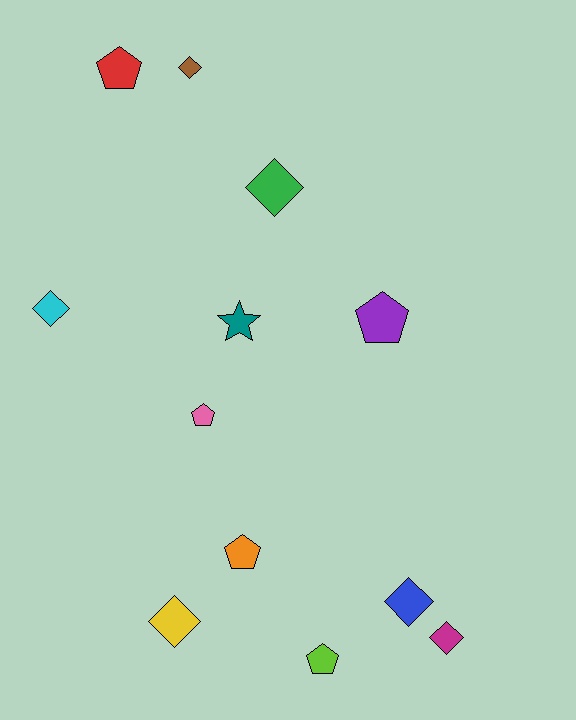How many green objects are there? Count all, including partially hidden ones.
There is 1 green object.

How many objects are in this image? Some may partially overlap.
There are 12 objects.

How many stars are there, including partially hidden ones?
There is 1 star.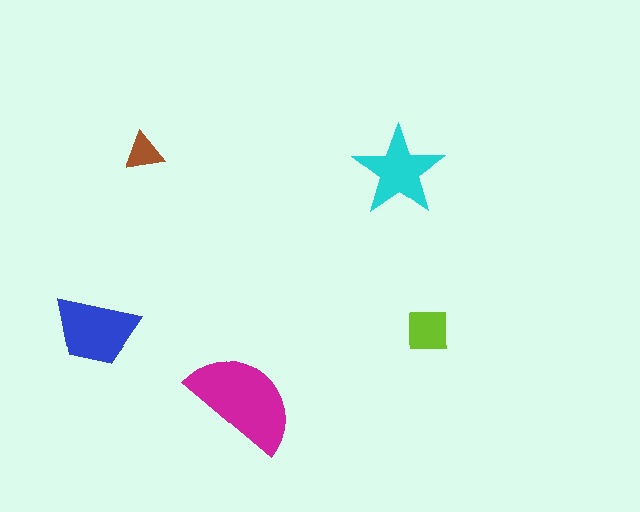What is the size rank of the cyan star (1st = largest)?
3rd.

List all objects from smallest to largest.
The brown triangle, the lime square, the cyan star, the blue trapezoid, the magenta semicircle.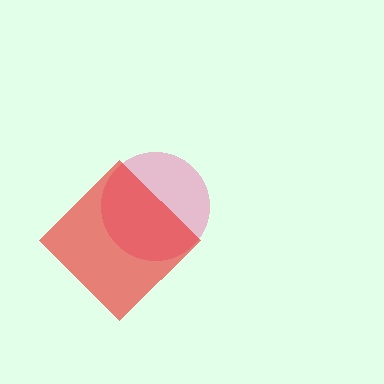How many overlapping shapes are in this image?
There are 2 overlapping shapes in the image.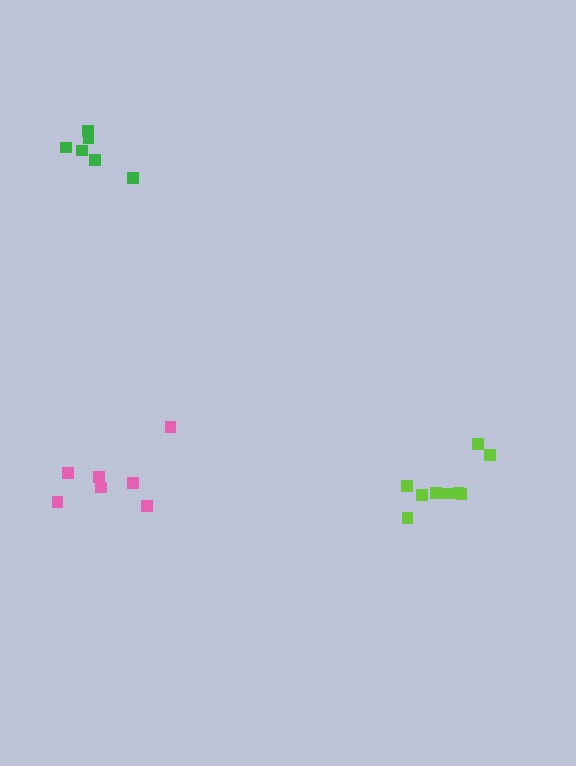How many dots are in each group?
Group 1: 9 dots, Group 2: 6 dots, Group 3: 7 dots (22 total).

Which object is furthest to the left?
The pink cluster is leftmost.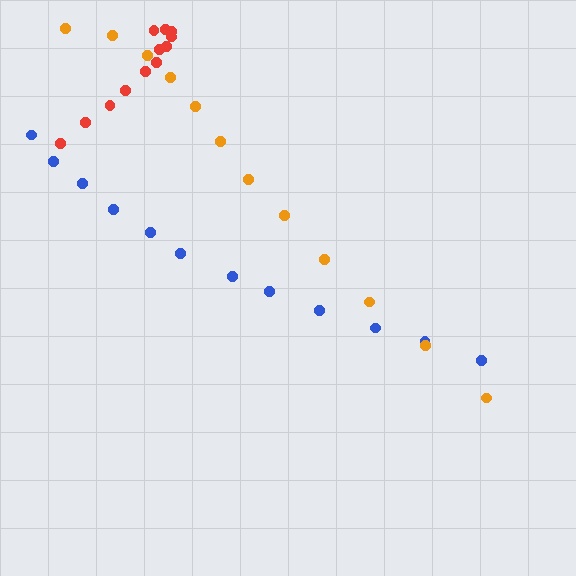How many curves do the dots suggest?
There are 3 distinct paths.